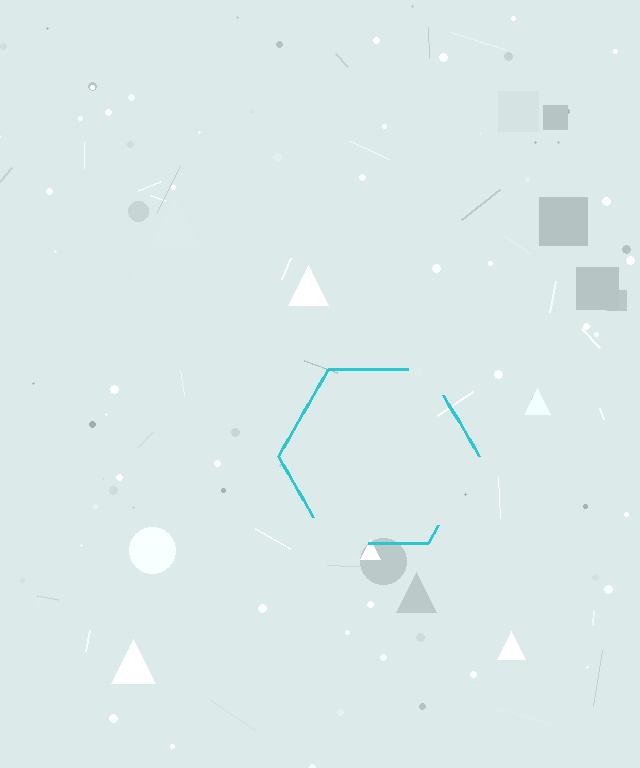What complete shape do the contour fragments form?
The contour fragments form a hexagon.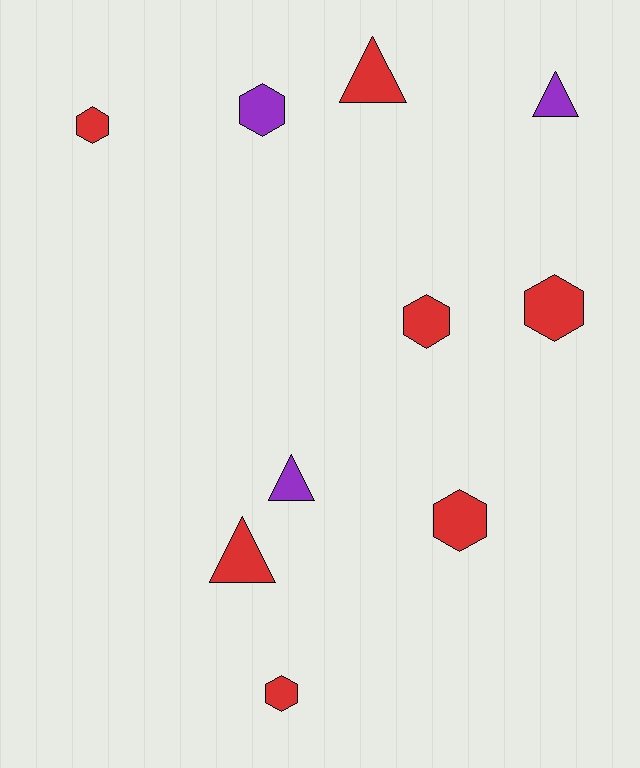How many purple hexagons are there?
There is 1 purple hexagon.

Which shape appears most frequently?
Hexagon, with 6 objects.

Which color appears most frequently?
Red, with 7 objects.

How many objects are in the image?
There are 10 objects.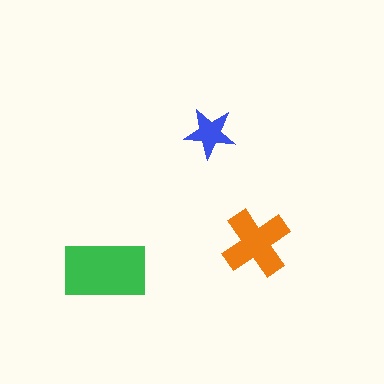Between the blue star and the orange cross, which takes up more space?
The orange cross.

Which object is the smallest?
The blue star.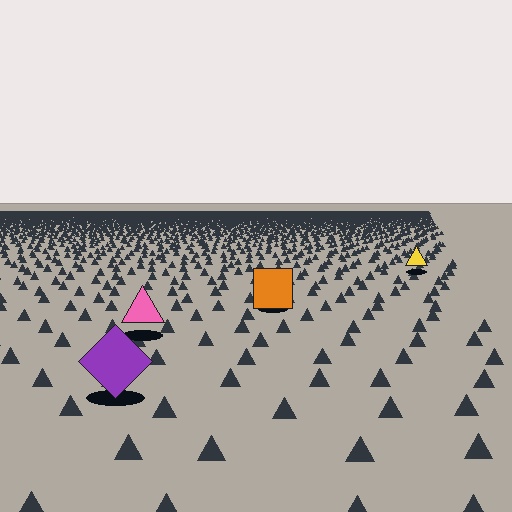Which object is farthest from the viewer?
The yellow triangle is farthest from the viewer. It appears smaller and the ground texture around it is denser.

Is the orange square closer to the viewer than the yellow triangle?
Yes. The orange square is closer — you can tell from the texture gradient: the ground texture is coarser near it.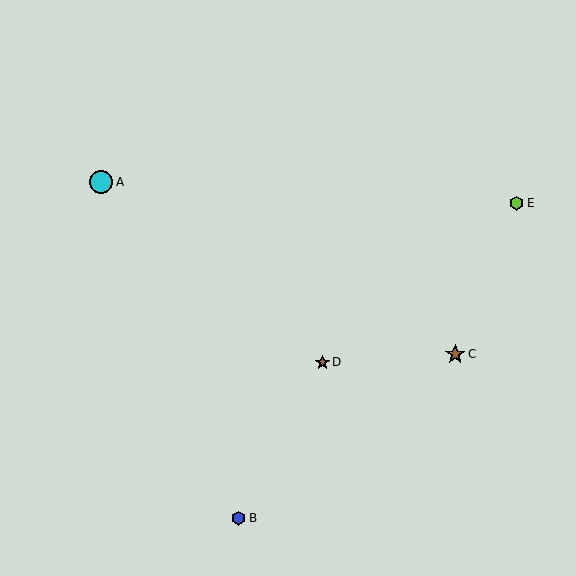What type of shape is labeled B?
Shape B is a blue hexagon.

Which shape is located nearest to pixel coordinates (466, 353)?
The brown star (labeled C) at (455, 354) is nearest to that location.